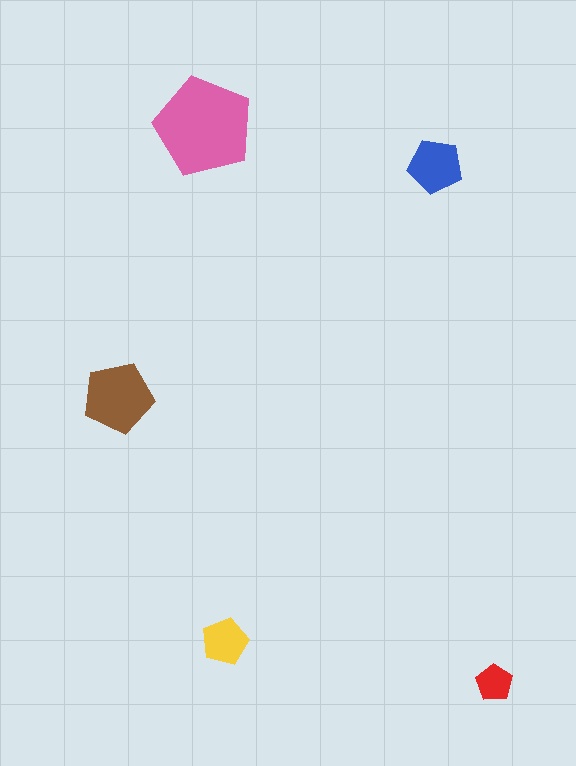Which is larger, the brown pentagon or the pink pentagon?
The pink one.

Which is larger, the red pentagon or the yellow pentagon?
The yellow one.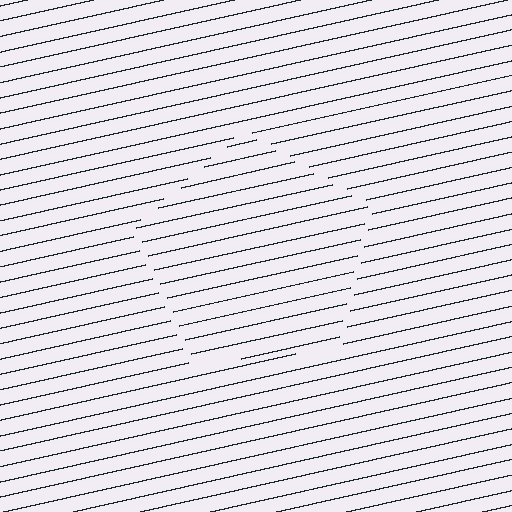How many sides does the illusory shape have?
5 sides — the line-ends trace a pentagon.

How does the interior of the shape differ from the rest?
The interior of the shape contains the same grating, shifted by half a period — the contour is defined by the phase discontinuity where line-ends from the inner and outer gratings abut.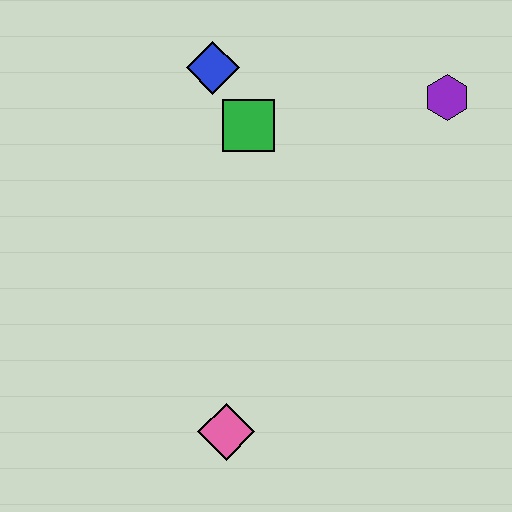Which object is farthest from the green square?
The pink diamond is farthest from the green square.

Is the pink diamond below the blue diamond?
Yes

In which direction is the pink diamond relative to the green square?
The pink diamond is below the green square.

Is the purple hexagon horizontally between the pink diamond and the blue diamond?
No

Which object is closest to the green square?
The blue diamond is closest to the green square.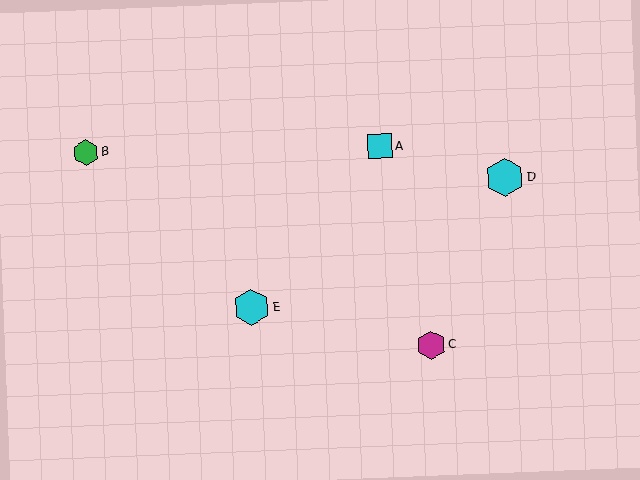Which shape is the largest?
The cyan hexagon (labeled D) is the largest.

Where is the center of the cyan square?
The center of the cyan square is at (380, 146).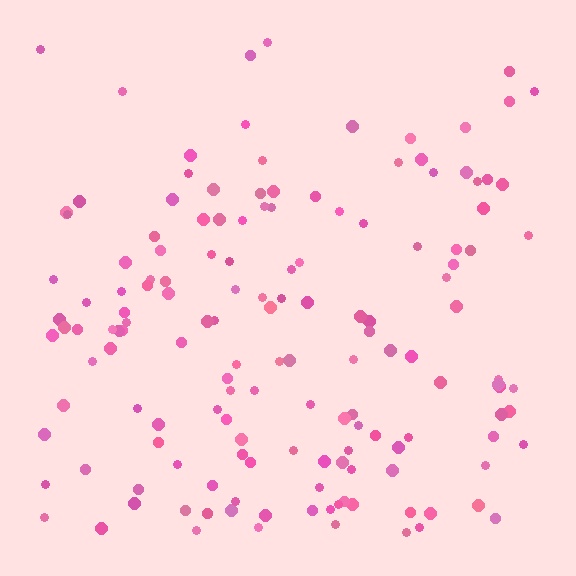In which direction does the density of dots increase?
From top to bottom, with the bottom side densest.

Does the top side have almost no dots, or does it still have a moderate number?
Still a moderate number, just noticeably fewer than the bottom.